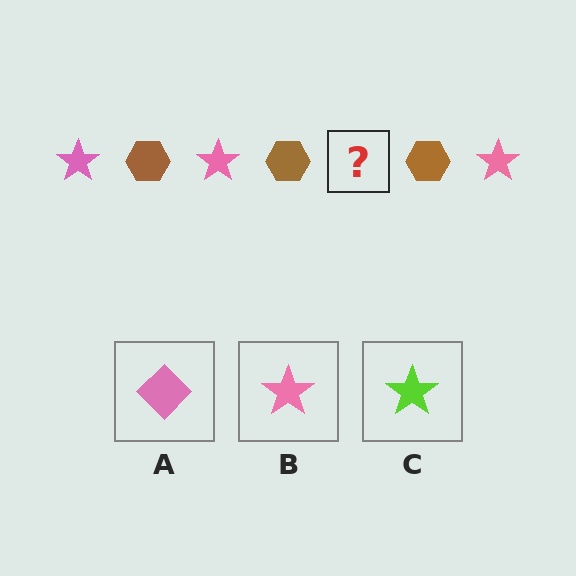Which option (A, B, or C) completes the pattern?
B.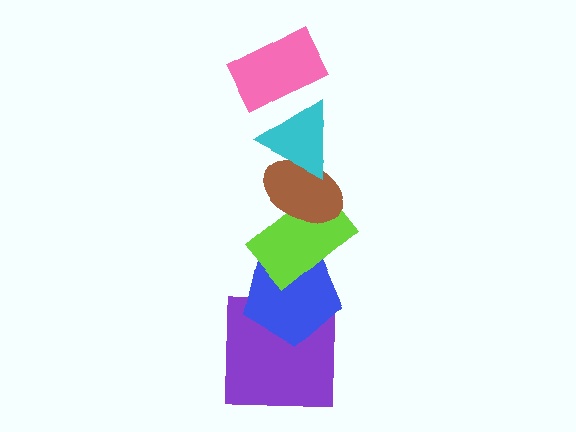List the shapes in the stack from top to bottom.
From top to bottom: the pink rectangle, the cyan triangle, the brown ellipse, the lime rectangle, the blue pentagon, the purple square.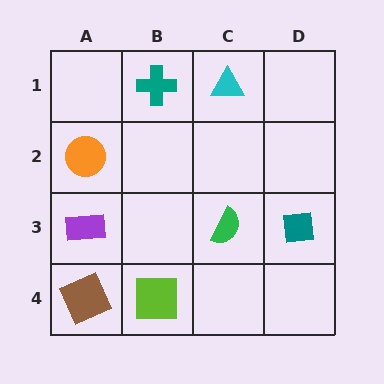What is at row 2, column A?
An orange circle.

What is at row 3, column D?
A teal square.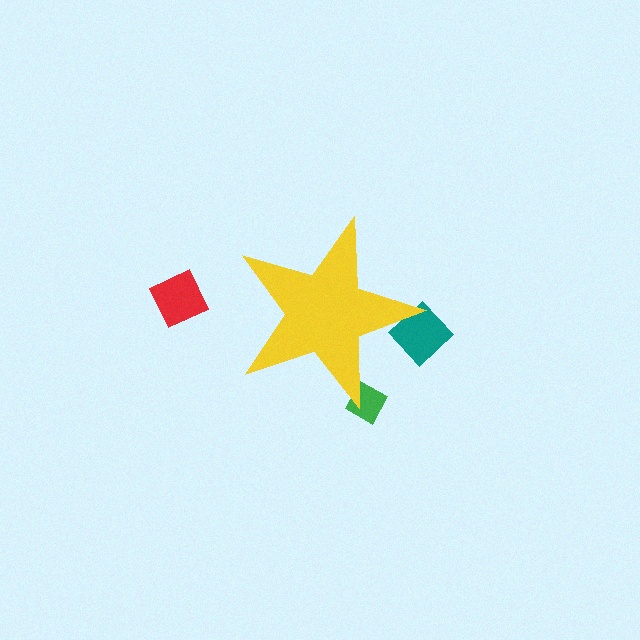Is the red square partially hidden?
No, the red square is fully visible.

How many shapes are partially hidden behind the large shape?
2 shapes are partially hidden.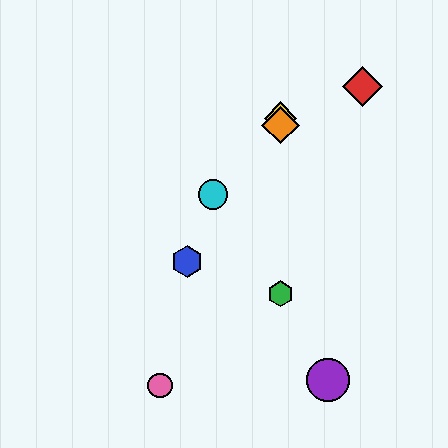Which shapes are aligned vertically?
The green hexagon, the yellow diamond, the orange diamond are aligned vertically.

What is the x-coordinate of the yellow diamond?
The yellow diamond is at x≈280.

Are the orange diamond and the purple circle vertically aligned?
No, the orange diamond is at x≈280 and the purple circle is at x≈328.